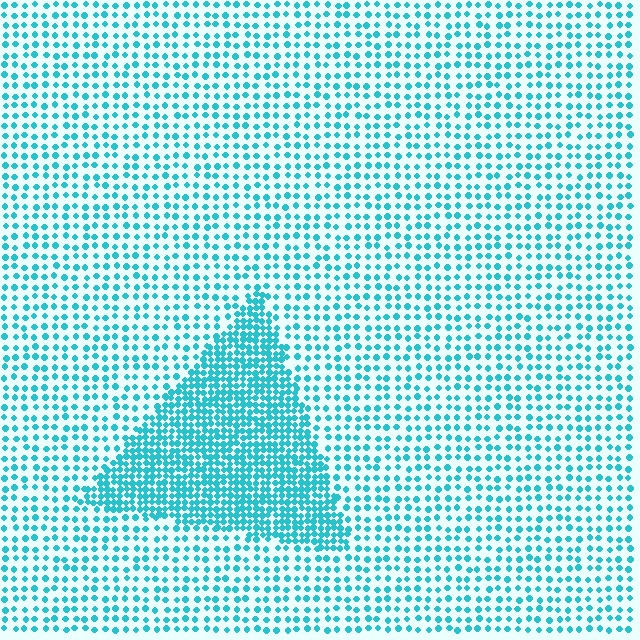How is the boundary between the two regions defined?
The boundary is defined by a change in element density (approximately 2.4x ratio). All elements are the same color, size, and shape.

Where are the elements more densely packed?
The elements are more densely packed inside the triangle boundary.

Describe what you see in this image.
The image contains small cyan elements arranged at two different densities. A triangle-shaped region is visible where the elements are more densely packed than the surrounding area.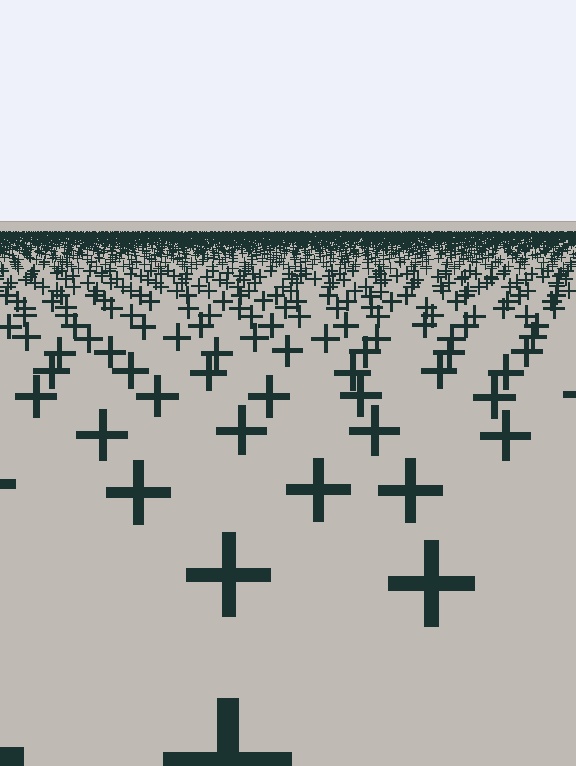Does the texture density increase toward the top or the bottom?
Density increases toward the top.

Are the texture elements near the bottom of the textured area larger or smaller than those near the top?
Larger. Near the bottom, elements are closer to the viewer and appear at a bigger on-screen size.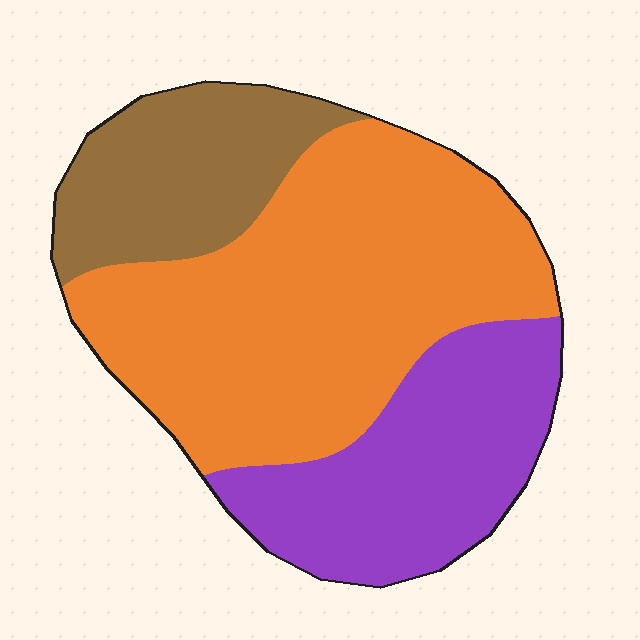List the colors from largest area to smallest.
From largest to smallest: orange, purple, brown.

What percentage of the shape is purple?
Purple covers roughly 30% of the shape.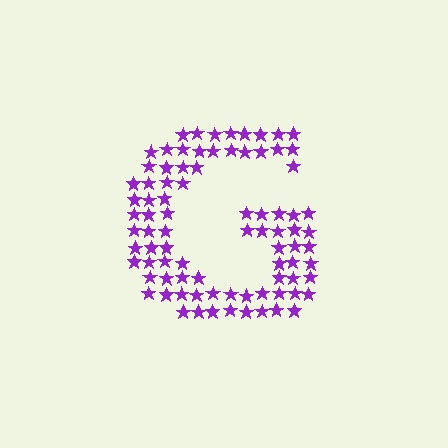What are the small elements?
The small elements are stars.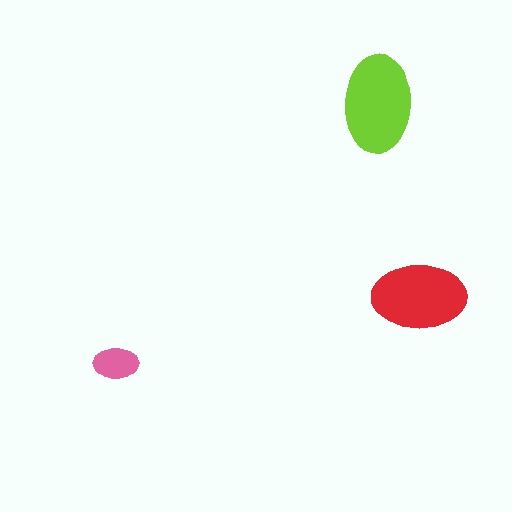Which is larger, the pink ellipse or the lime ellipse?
The lime one.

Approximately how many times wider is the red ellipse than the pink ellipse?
About 2 times wider.